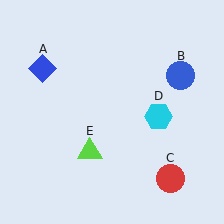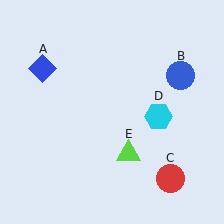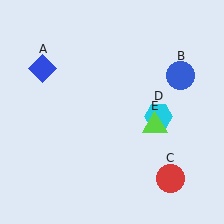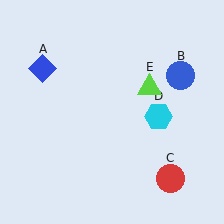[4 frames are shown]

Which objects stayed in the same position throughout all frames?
Blue diamond (object A) and blue circle (object B) and red circle (object C) and cyan hexagon (object D) remained stationary.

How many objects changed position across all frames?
1 object changed position: lime triangle (object E).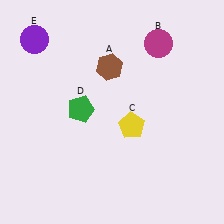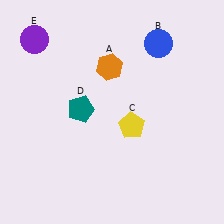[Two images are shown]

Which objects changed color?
A changed from brown to orange. B changed from magenta to blue. D changed from green to teal.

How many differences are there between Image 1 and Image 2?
There are 3 differences between the two images.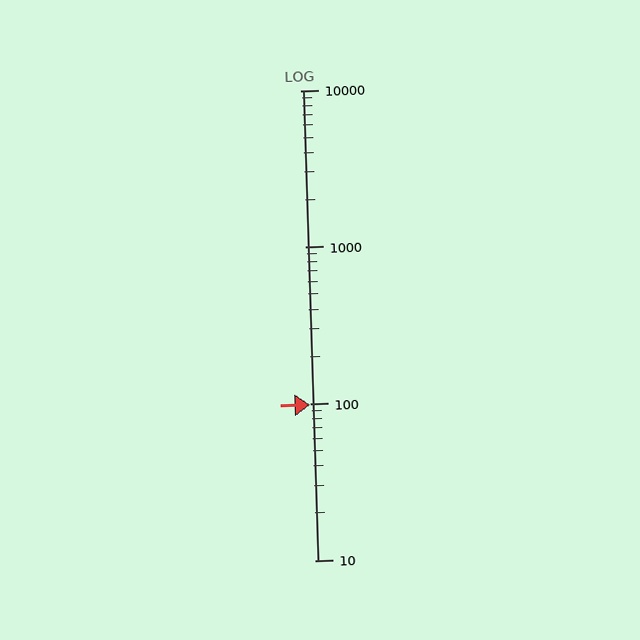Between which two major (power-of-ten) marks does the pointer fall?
The pointer is between 10 and 100.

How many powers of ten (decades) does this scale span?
The scale spans 3 decades, from 10 to 10000.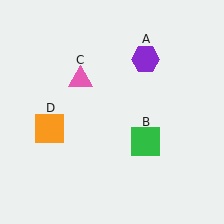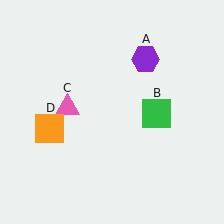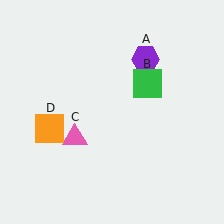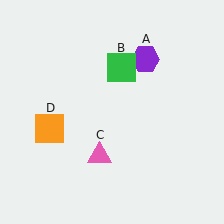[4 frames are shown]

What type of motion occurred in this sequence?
The green square (object B), pink triangle (object C) rotated counterclockwise around the center of the scene.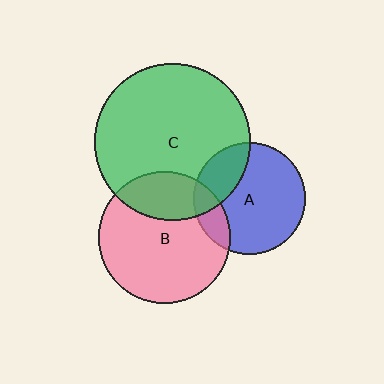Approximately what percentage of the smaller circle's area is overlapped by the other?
Approximately 25%.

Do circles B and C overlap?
Yes.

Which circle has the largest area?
Circle C (green).